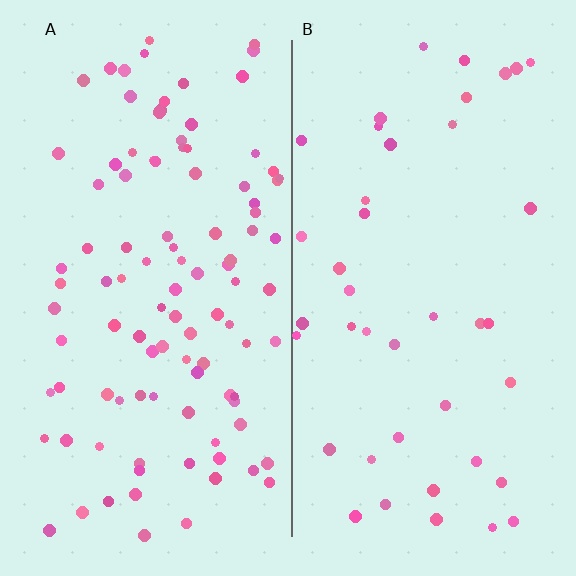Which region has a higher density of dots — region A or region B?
A (the left).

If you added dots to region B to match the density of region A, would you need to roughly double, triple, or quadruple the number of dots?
Approximately double.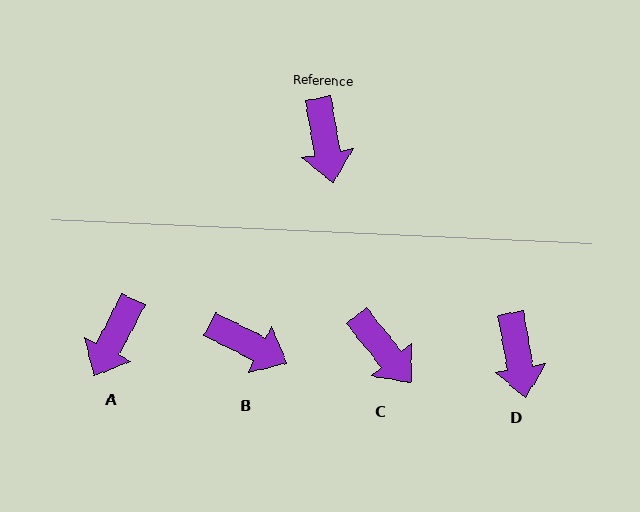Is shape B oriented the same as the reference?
No, it is off by about 53 degrees.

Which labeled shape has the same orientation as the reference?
D.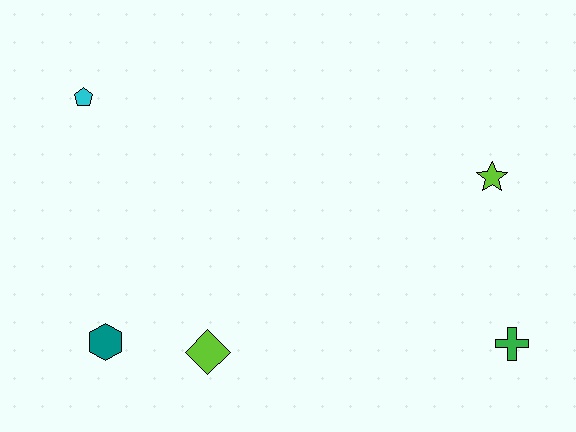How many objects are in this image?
There are 5 objects.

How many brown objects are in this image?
There are no brown objects.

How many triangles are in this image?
There are no triangles.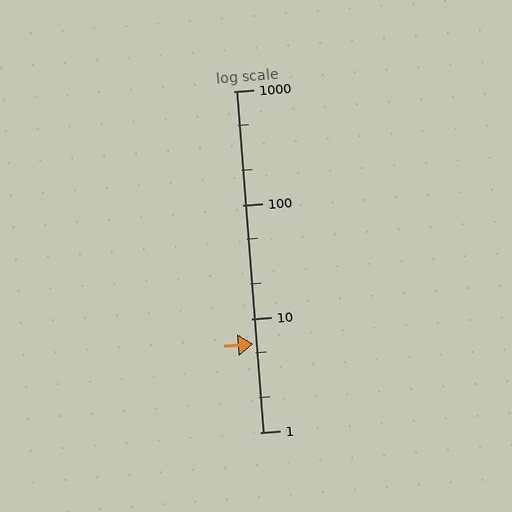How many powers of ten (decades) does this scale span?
The scale spans 3 decades, from 1 to 1000.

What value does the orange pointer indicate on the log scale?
The pointer indicates approximately 6.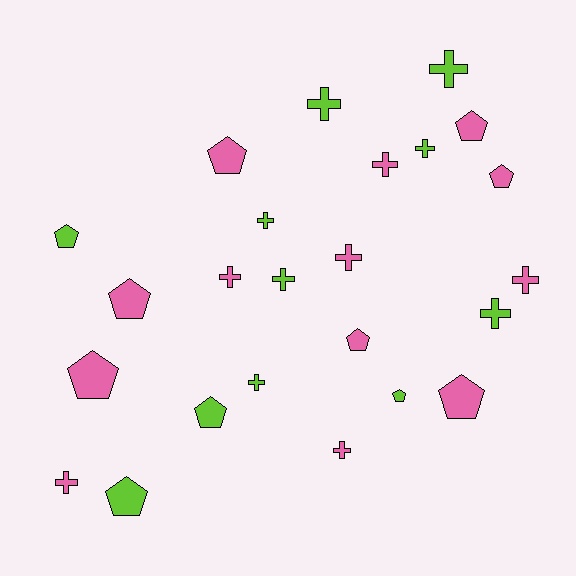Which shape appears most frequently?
Cross, with 13 objects.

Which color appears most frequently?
Pink, with 13 objects.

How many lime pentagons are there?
There are 4 lime pentagons.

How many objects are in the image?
There are 24 objects.